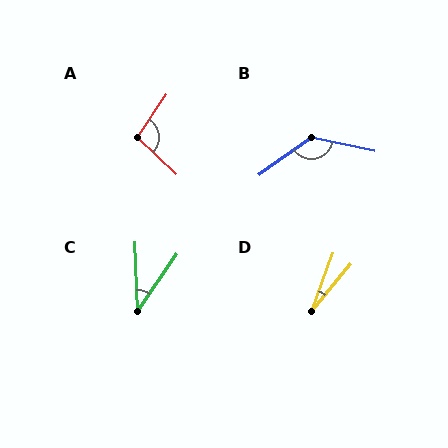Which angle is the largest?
B, at approximately 133 degrees.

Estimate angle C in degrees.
Approximately 36 degrees.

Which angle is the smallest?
D, at approximately 19 degrees.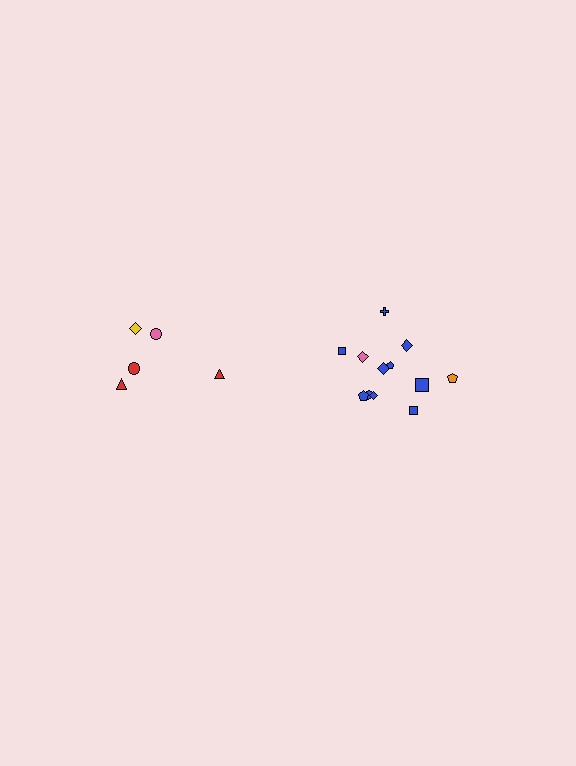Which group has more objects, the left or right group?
The right group.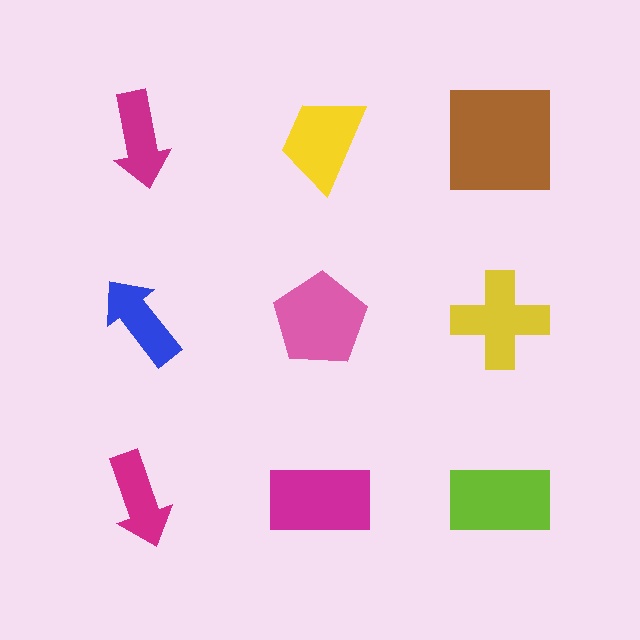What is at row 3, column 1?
A magenta arrow.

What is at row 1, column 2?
A yellow trapezoid.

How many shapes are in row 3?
3 shapes.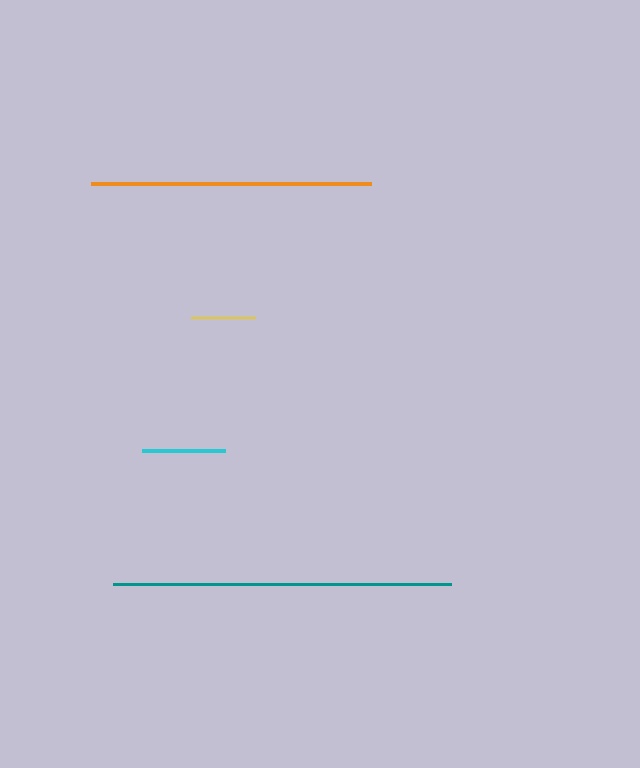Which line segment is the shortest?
The yellow line is the shortest at approximately 63 pixels.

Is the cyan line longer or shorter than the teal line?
The teal line is longer than the cyan line.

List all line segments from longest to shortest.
From longest to shortest: teal, orange, cyan, yellow.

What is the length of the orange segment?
The orange segment is approximately 280 pixels long.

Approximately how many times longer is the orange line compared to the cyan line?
The orange line is approximately 3.4 times the length of the cyan line.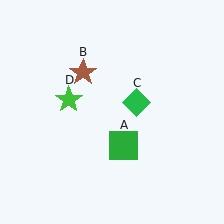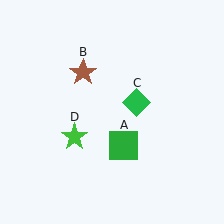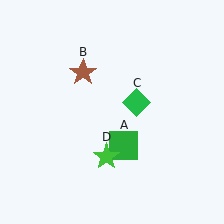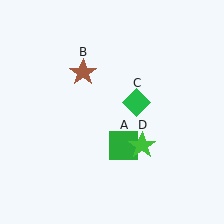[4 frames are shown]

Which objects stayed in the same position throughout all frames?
Green square (object A) and brown star (object B) and green diamond (object C) remained stationary.